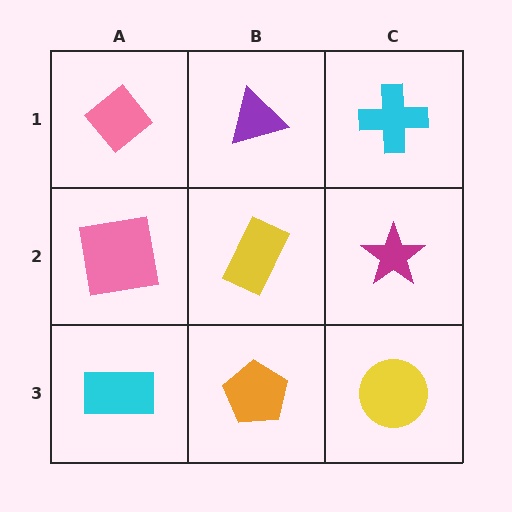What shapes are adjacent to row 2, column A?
A pink diamond (row 1, column A), a cyan rectangle (row 3, column A), a yellow rectangle (row 2, column B).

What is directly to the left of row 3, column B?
A cyan rectangle.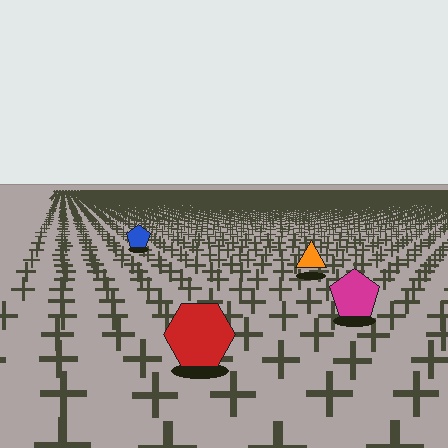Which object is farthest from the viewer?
The blue pentagon is farthest from the viewer. It appears smaller and the ground texture around it is denser.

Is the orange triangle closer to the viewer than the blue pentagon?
Yes. The orange triangle is closer — you can tell from the texture gradient: the ground texture is coarser near it.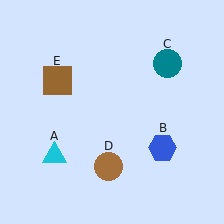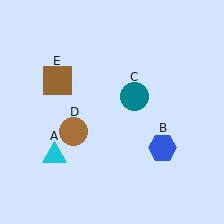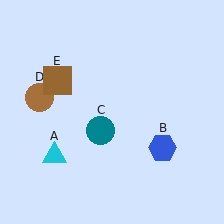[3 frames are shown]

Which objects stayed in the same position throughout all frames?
Cyan triangle (object A) and blue hexagon (object B) and brown square (object E) remained stationary.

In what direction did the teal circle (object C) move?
The teal circle (object C) moved down and to the left.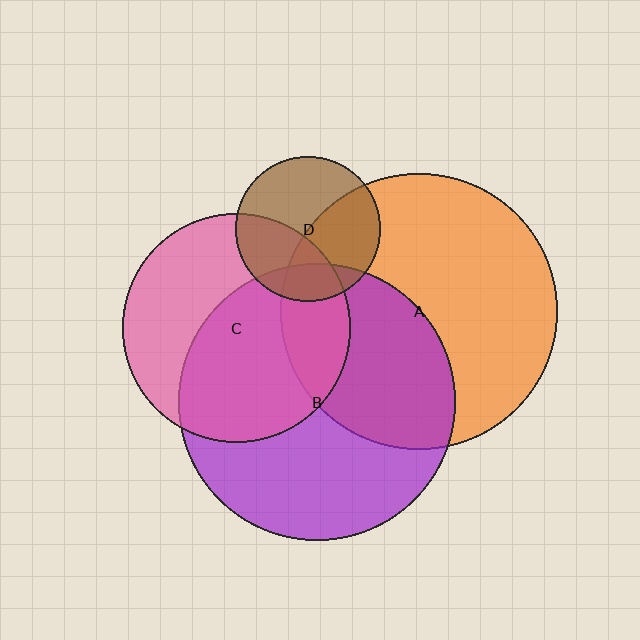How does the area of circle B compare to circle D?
Approximately 3.7 times.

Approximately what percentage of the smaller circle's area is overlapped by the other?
Approximately 55%.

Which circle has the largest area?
Circle B (purple).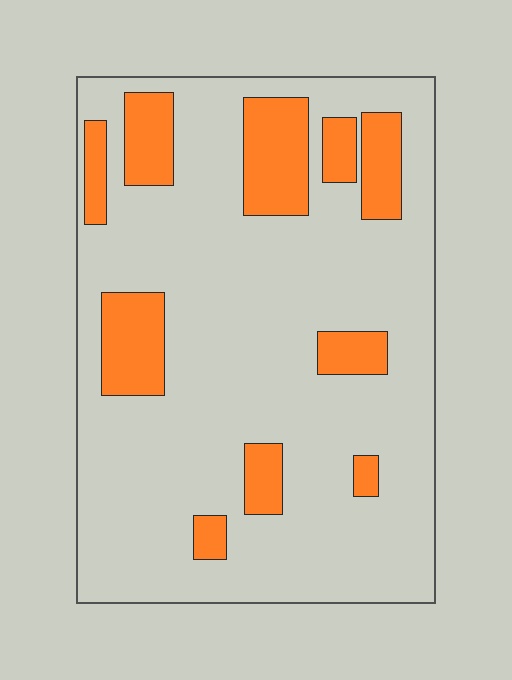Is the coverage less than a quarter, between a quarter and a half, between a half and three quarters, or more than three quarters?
Less than a quarter.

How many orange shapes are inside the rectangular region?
10.